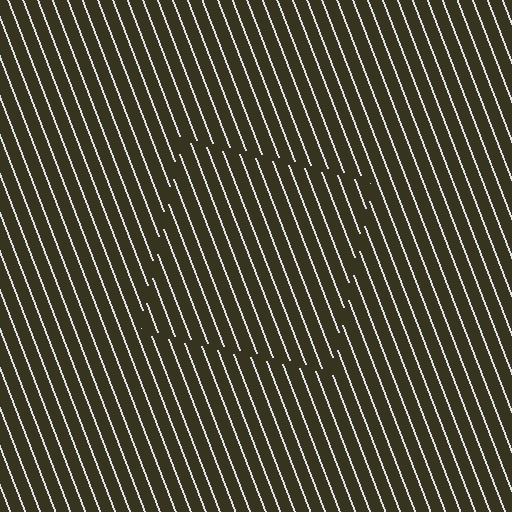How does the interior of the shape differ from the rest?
The interior of the shape contains the same grating, shifted by half a period — the contour is defined by the phase discontinuity where line-ends from the inner and outer gratings abut.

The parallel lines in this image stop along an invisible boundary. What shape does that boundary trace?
An illusory square. The interior of the shape contains the same grating, shifted by half a period — the contour is defined by the phase discontinuity where line-ends from the inner and outer gratings abut.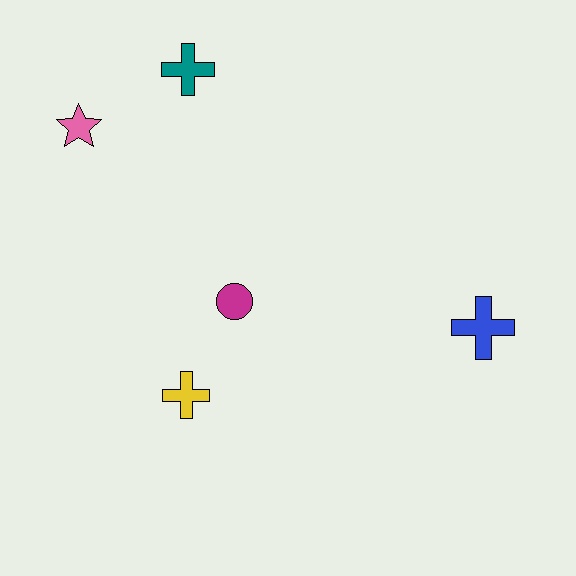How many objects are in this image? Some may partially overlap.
There are 5 objects.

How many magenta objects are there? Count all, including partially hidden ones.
There is 1 magenta object.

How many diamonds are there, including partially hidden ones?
There are no diamonds.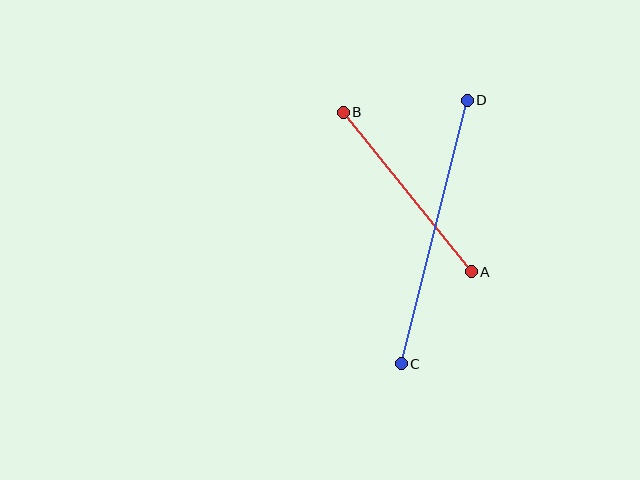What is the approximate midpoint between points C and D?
The midpoint is at approximately (434, 232) pixels.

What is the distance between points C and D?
The distance is approximately 271 pixels.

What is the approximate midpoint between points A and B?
The midpoint is at approximately (407, 192) pixels.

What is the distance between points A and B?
The distance is approximately 204 pixels.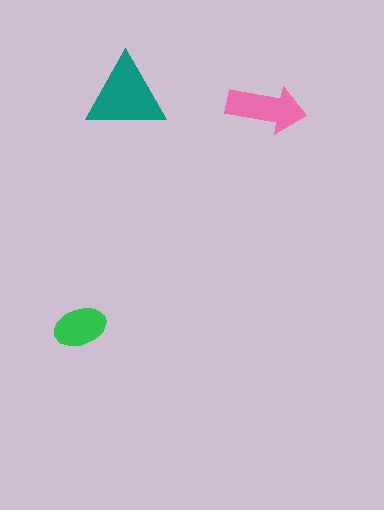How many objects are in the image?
There are 3 objects in the image.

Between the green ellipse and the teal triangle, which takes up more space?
The teal triangle.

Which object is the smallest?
The green ellipse.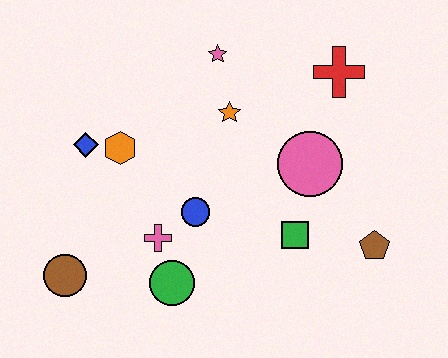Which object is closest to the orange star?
The pink star is closest to the orange star.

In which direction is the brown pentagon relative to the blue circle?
The brown pentagon is to the right of the blue circle.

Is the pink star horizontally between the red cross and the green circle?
Yes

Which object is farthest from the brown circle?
The red cross is farthest from the brown circle.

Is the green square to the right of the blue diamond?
Yes